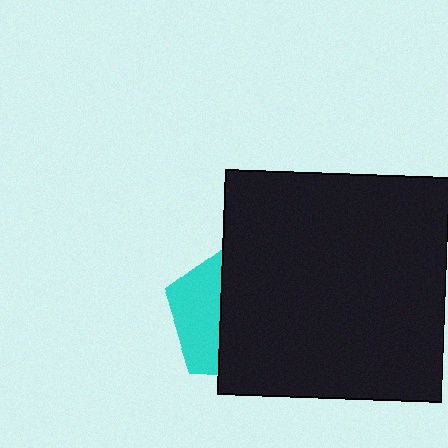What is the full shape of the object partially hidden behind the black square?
The partially hidden object is a cyan pentagon.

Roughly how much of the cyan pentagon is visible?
A small part of it is visible (roughly 35%).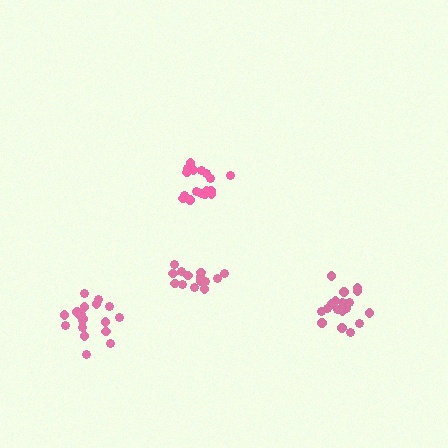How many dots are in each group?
Group 1: 18 dots, Group 2: 19 dots, Group 3: 15 dots, Group 4: 17 dots (69 total).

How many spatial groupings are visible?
There are 4 spatial groupings.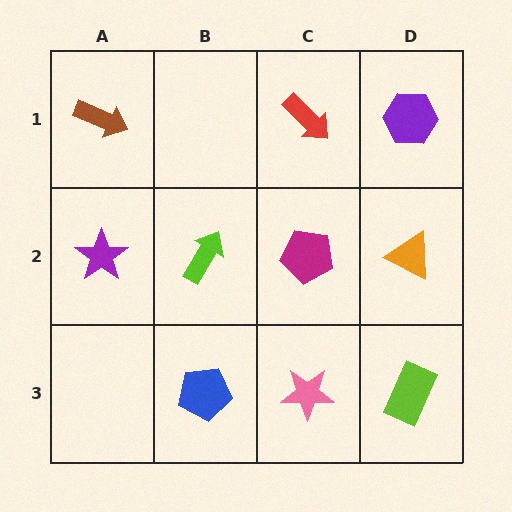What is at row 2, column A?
A purple star.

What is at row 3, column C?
A pink star.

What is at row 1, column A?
A brown arrow.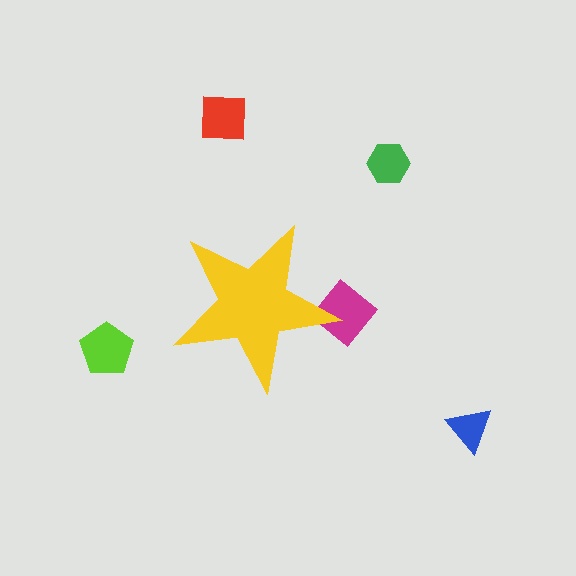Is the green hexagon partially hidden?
No, the green hexagon is fully visible.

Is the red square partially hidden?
No, the red square is fully visible.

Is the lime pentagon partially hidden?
No, the lime pentagon is fully visible.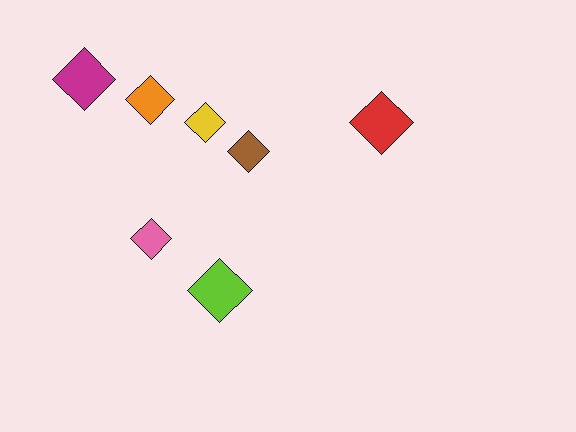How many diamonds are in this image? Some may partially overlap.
There are 7 diamonds.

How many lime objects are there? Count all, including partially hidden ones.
There is 1 lime object.